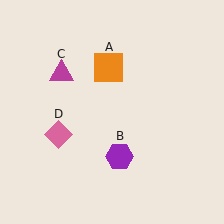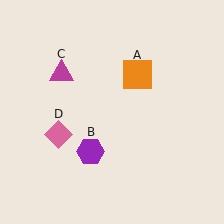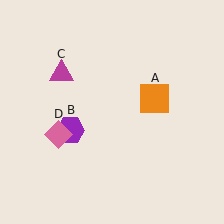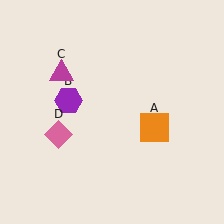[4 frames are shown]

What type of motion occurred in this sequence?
The orange square (object A), purple hexagon (object B) rotated clockwise around the center of the scene.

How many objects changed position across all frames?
2 objects changed position: orange square (object A), purple hexagon (object B).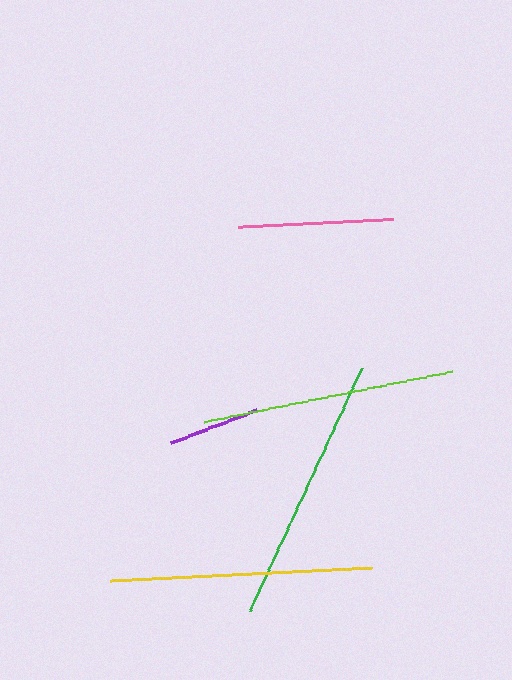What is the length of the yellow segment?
The yellow segment is approximately 262 pixels long.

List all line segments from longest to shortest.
From longest to shortest: green, yellow, lime, pink, purple.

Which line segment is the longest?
The green line is the longest at approximately 268 pixels.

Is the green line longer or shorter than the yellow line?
The green line is longer than the yellow line.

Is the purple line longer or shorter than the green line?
The green line is longer than the purple line.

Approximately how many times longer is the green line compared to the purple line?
The green line is approximately 2.9 times the length of the purple line.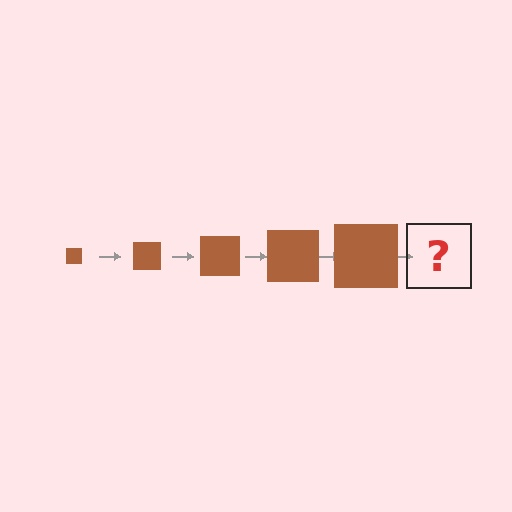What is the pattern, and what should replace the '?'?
The pattern is that the square gets progressively larger each step. The '?' should be a brown square, larger than the previous one.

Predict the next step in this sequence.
The next step is a brown square, larger than the previous one.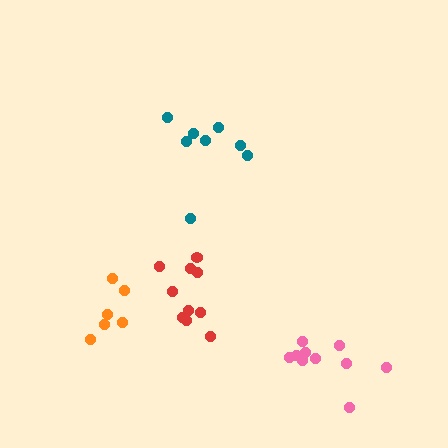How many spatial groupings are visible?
There are 4 spatial groupings.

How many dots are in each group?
Group 1: 10 dots, Group 2: 6 dots, Group 3: 8 dots, Group 4: 10 dots (34 total).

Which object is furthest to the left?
The orange cluster is leftmost.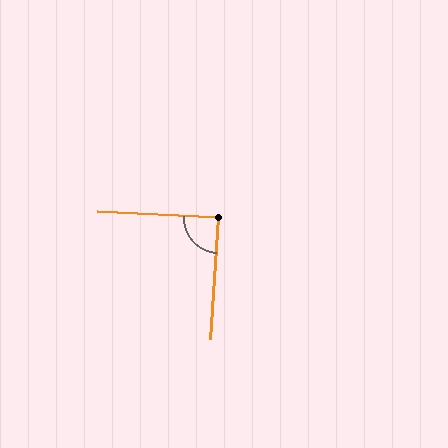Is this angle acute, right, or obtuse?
It is approximately a right angle.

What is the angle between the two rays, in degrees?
Approximately 89 degrees.